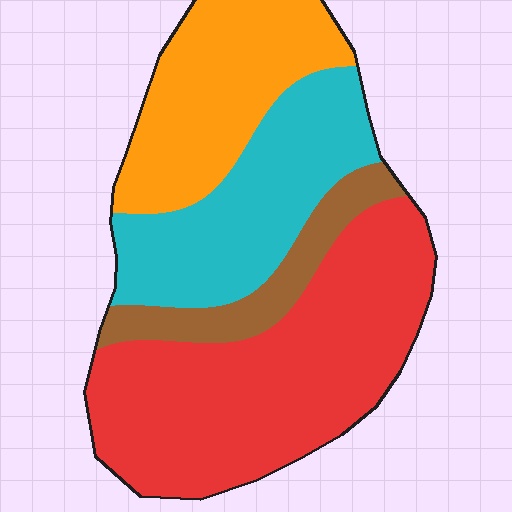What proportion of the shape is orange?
Orange takes up about one quarter (1/4) of the shape.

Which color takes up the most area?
Red, at roughly 45%.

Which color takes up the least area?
Brown, at roughly 10%.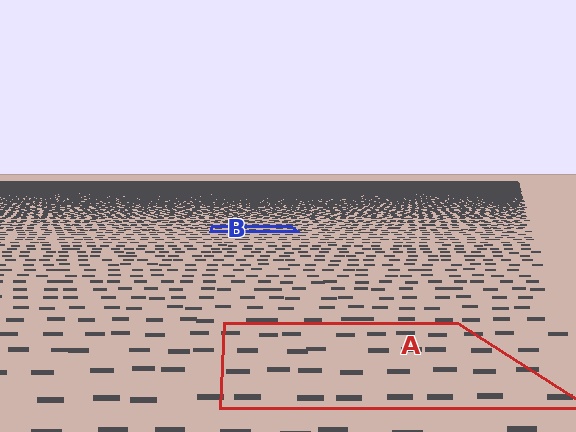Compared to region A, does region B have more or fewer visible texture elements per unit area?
Region B has more texture elements per unit area — they are packed more densely because it is farther away.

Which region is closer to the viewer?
Region A is closer. The texture elements there are larger and more spread out.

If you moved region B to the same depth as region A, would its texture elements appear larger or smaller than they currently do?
They would appear larger. At a closer depth, the same texture elements are projected at a bigger on-screen size.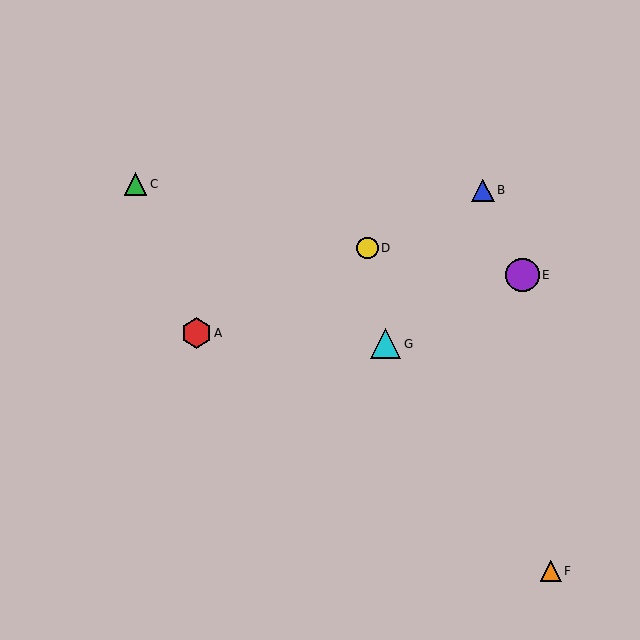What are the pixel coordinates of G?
Object G is at (386, 344).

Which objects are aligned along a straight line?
Objects A, B, D are aligned along a straight line.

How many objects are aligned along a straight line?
3 objects (A, B, D) are aligned along a straight line.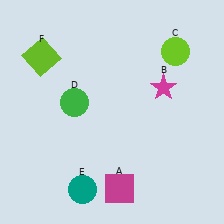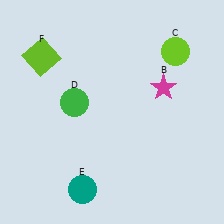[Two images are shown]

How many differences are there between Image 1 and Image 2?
There is 1 difference between the two images.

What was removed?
The magenta square (A) was removed in Image 2.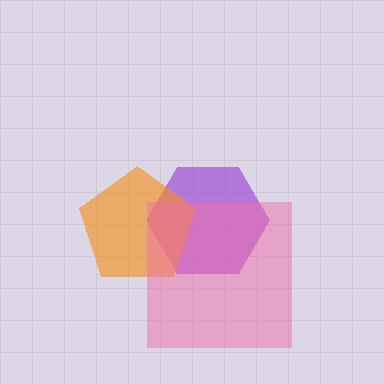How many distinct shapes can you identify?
There are 3 distinct shapes: a purple hexagon, an orange pentagon, a pink square.